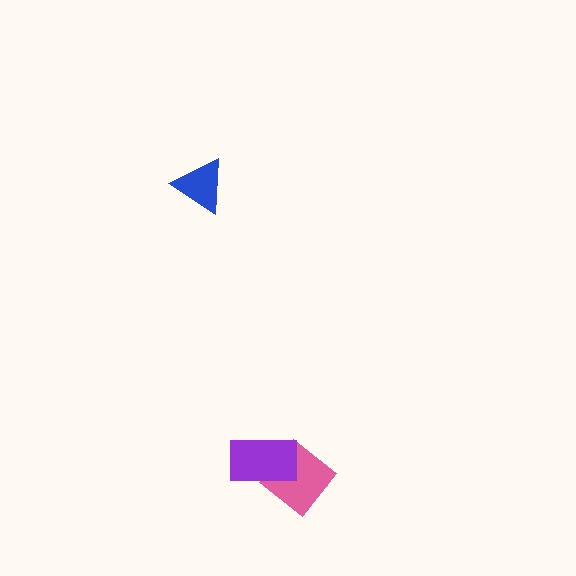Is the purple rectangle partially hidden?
No, no other shape covers it.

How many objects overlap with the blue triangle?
0 objects overlap with the blue triangle.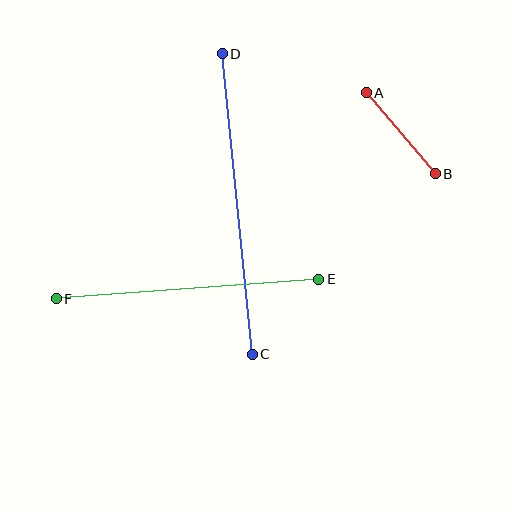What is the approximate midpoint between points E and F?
The midpoint is at approximately (188, 289) pixels.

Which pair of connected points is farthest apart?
Points C and D are farthest apart.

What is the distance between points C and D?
The distance is approximately 302 pixels.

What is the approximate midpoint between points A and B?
The midpoint is at approximately (401, 133) pixels.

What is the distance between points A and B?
The distance is approximately 106 pixels.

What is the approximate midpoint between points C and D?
The midpoint is at approximately (237, 204) pixels.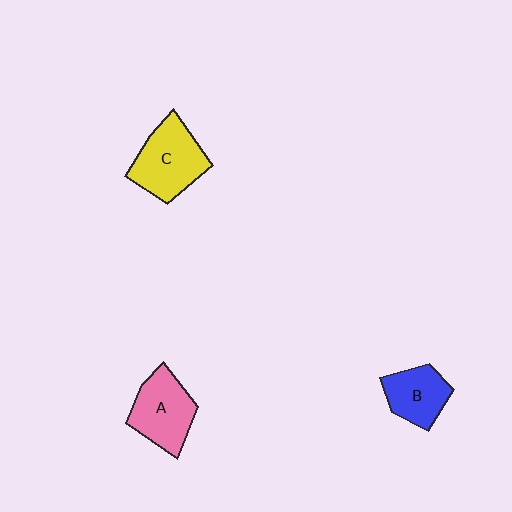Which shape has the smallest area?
Shape B (blue).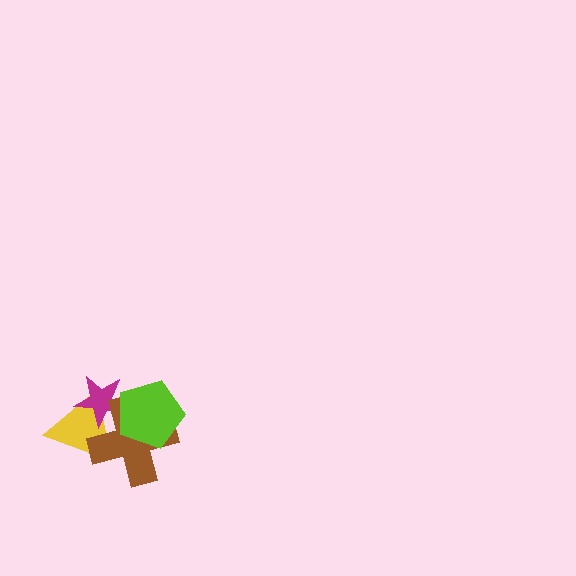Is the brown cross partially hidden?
Yes, it is partially covered by another shape.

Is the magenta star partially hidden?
Yes, it is partially covered by another shape.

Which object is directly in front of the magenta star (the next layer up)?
The brown cross is directly in front of the magenta star.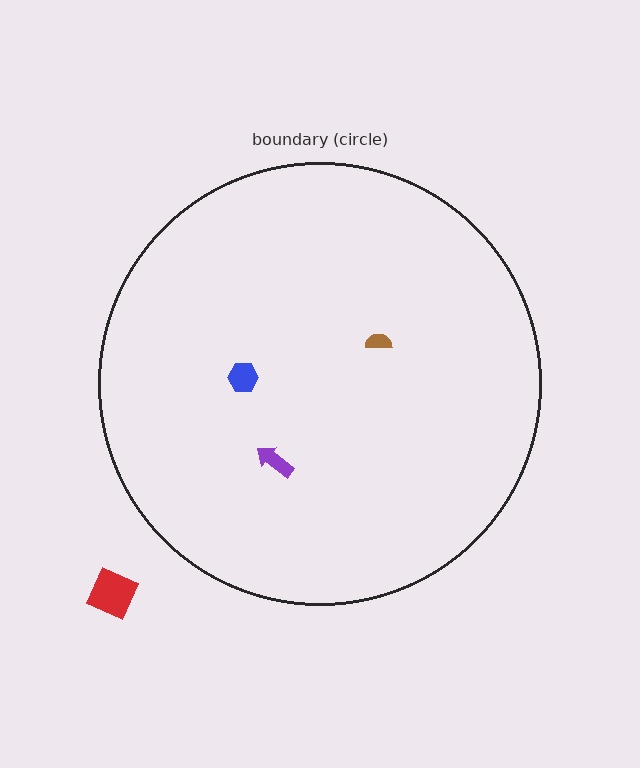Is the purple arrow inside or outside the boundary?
Inside.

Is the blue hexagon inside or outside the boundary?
Inside.